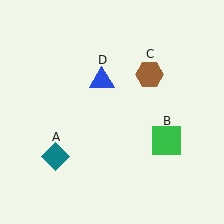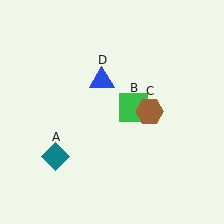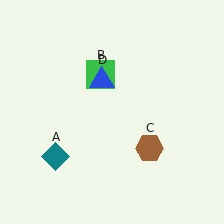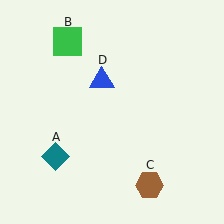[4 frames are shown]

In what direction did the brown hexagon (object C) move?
The brown hexagon (object C) moved down.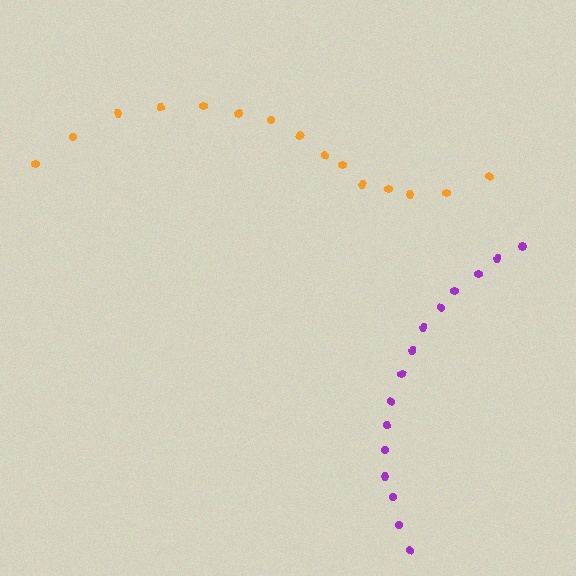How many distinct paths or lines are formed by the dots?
There are 2 distinct paths.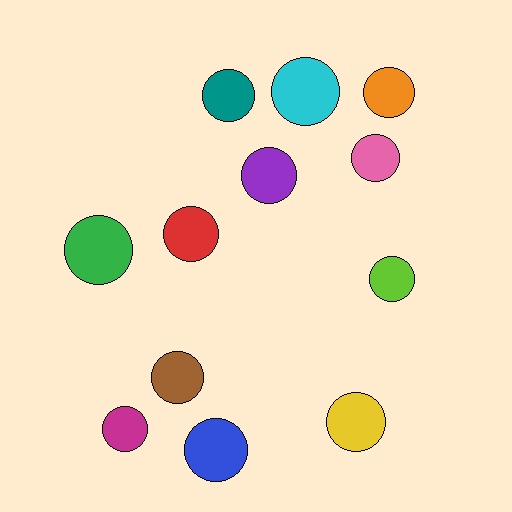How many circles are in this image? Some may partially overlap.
There are 12 circles.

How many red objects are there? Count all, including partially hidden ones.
There is 1 red object.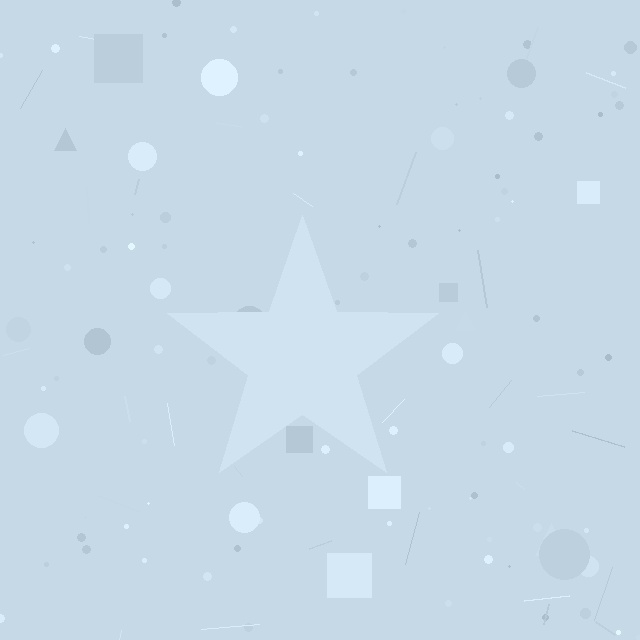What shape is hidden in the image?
A star is hidden in the image.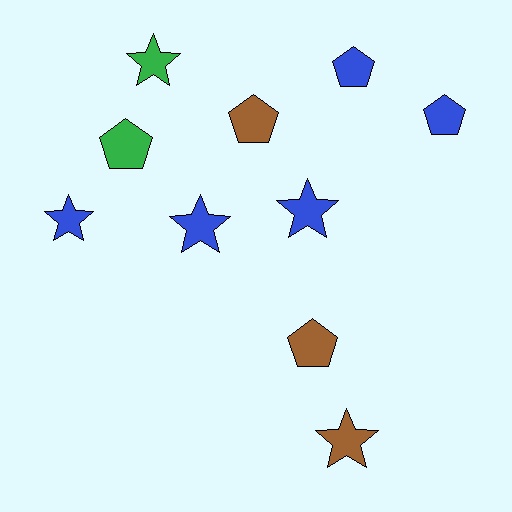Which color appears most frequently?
Blue, with 5 objects.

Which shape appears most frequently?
Star, with 5 objects.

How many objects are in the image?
There are 10 objects.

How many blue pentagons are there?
There are 2 blue pentagons.